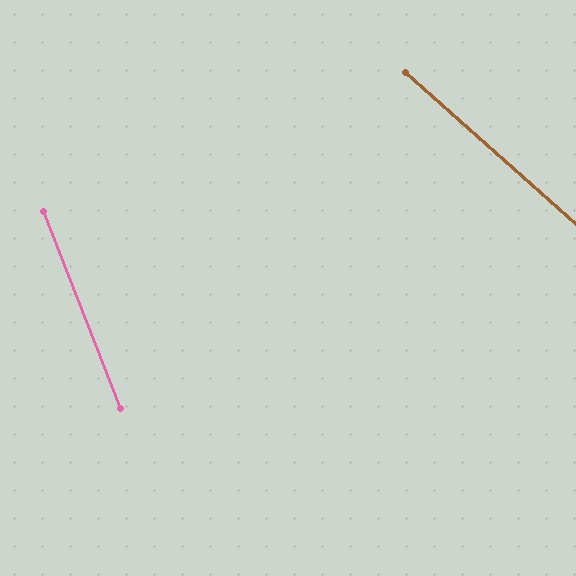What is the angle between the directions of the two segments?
Approximately 27 degrees.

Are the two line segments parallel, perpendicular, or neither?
Neither parallel nor perpendicular — they differ by about 27°.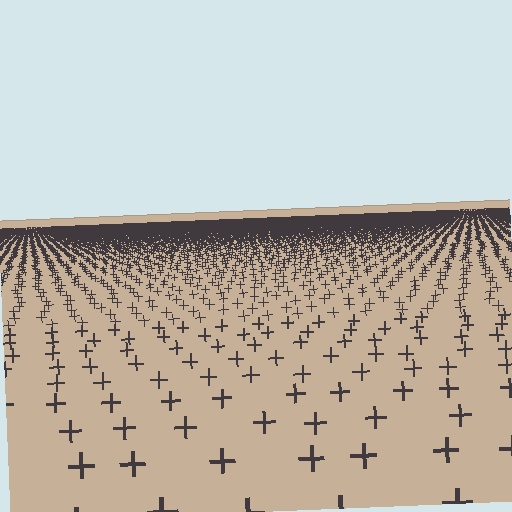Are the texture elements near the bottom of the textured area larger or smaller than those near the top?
Larger. Near the bottom, elements are closer to the viewer and appear at a bigger on-screen size.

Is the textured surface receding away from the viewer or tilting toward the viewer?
The surface is receding away from the viewer. Texture elements get smaller and denser toward the top.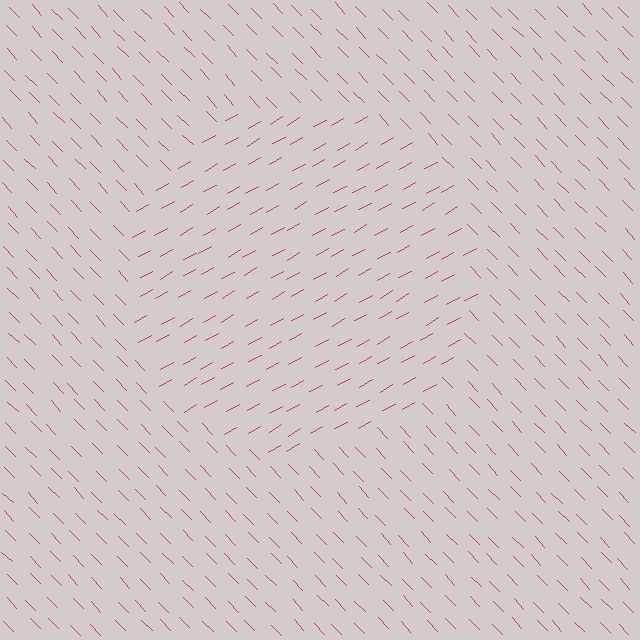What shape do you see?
I see a circle.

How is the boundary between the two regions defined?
The boundary is defined purely by a change in line orientation (approximately 75 degrees difference). All lines are the same color and thickness.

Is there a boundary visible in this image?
Yes, there is a texture boundary formed by a change in line orientation.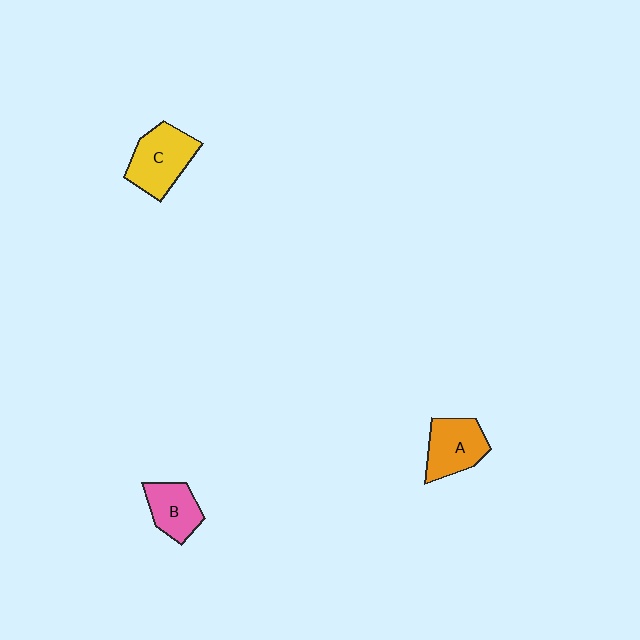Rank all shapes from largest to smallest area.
From largest to smallest: C (yellow), A (orange), B (pink).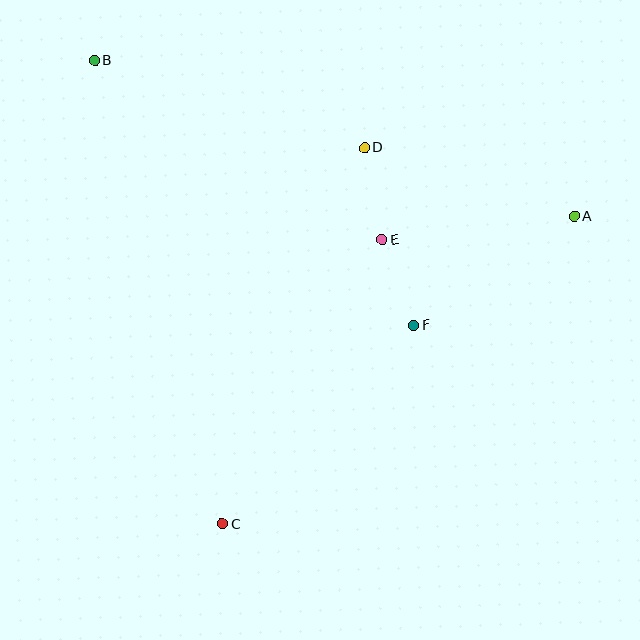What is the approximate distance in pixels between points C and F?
The distance between C and F is approximately 276 pixels.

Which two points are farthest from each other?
Points A and B are farthest from each other.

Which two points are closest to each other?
Points E and F are closest to each other.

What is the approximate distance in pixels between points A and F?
The distance between A and F is approximately 194 pixels.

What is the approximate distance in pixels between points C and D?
The distance between C and D is approximately 402 pixels.